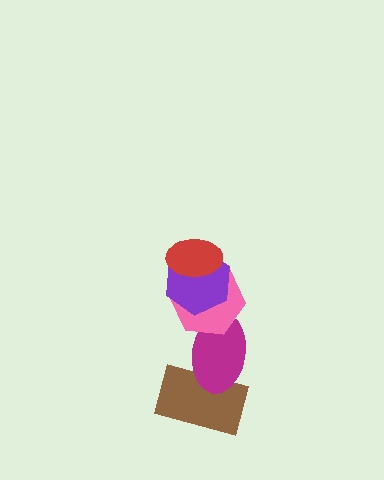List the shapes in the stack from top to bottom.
From top to bottom: the red ellipse, the purple hexagon, the pink hexagon, the magenta ellipse, the brown rectangle.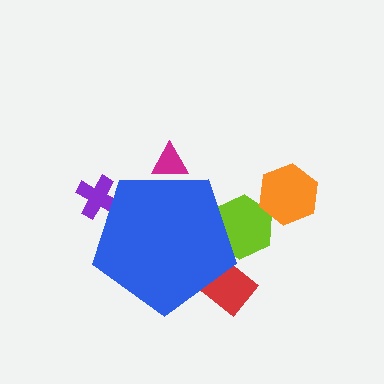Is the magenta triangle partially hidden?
Yes, the magenta triangle is partially hidden behind the blue pentagon.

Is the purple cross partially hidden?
Yes, the purple cross is partially hidden behind the blue pentagon.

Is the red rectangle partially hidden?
Yes, the red rectangle is partially hidden behind the blue pentagon.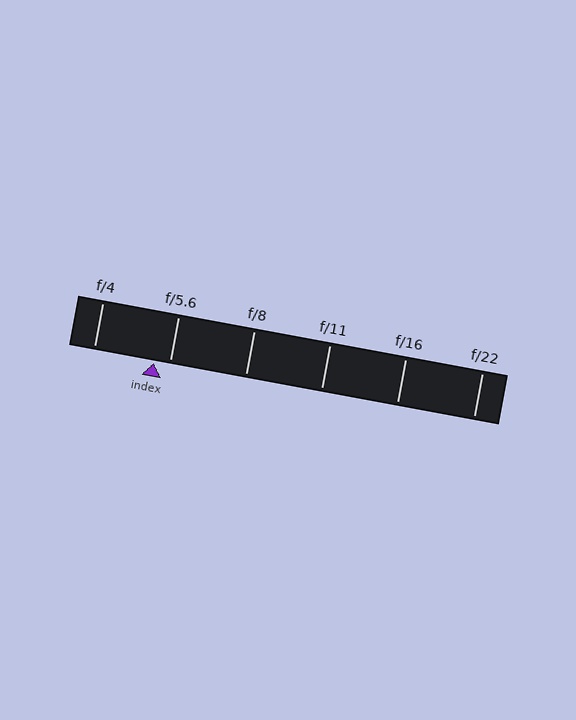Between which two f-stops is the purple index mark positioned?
The index mark is between f/4 and f/5.6.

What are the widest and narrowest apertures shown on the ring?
The widest aperture shown is f/4 and the narrowest is f/22.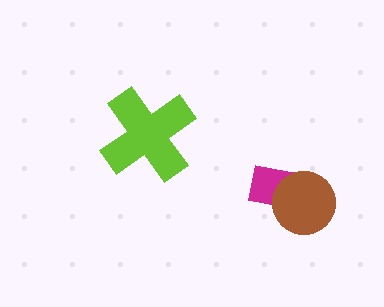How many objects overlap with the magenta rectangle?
1 object overlaps with the magenta rectangle.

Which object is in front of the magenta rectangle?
The brown circle is in front of the magenta rectangle.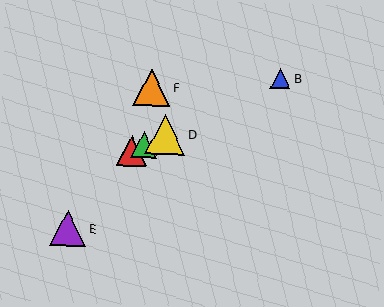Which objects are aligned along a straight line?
Objects A, B, C, D are aligned along a straight line.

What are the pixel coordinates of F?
Object F is at (152, 88).